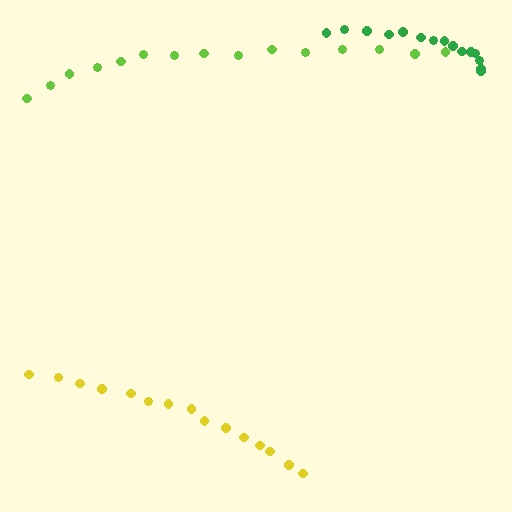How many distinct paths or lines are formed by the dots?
There are 3 distinct paths.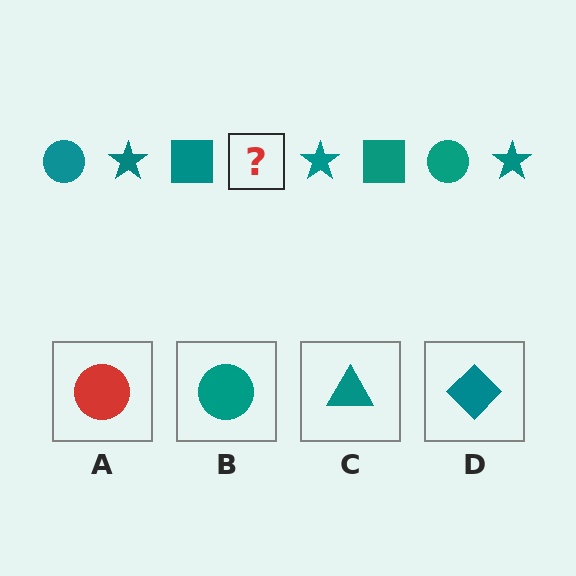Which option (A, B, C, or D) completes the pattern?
B.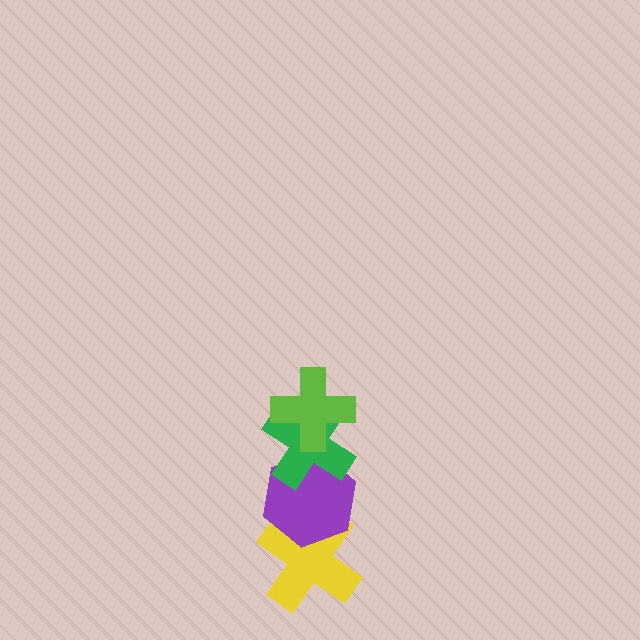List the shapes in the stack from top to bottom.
From top to bottom: the lime cross, the green cross, the purple hexagon, the yellow cross.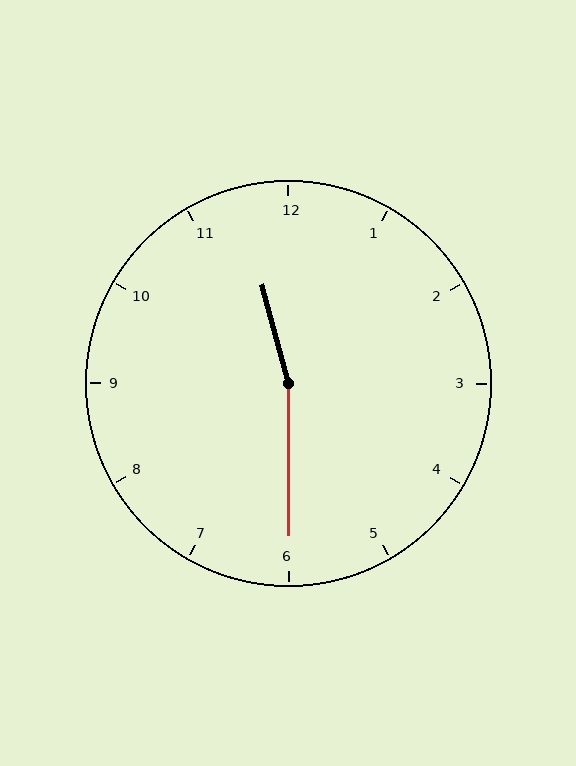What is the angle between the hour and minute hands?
Approximately 165 degrees.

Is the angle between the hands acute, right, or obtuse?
It is obtuse.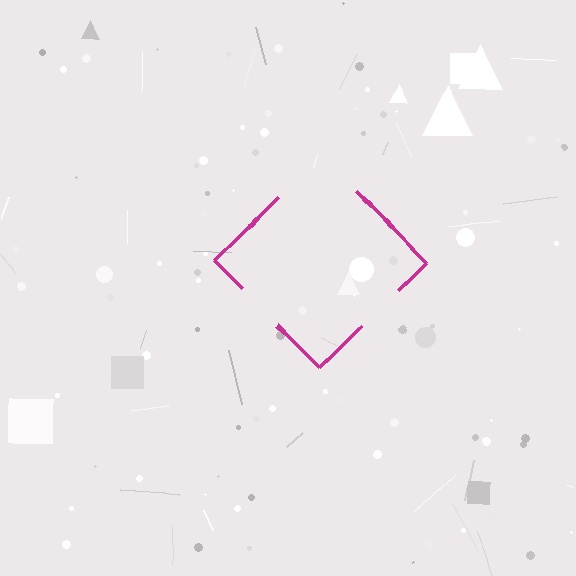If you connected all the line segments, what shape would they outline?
They would outline a diamond.